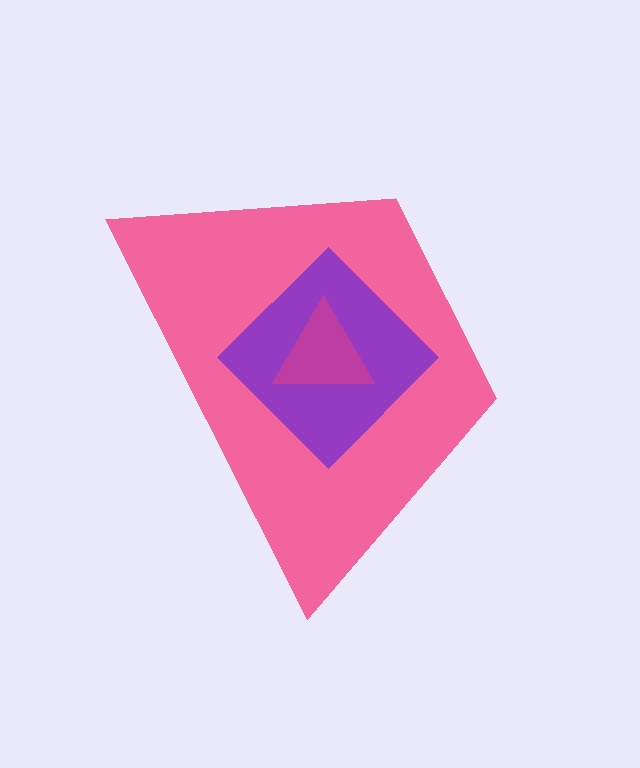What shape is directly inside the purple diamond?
The magenta triangle.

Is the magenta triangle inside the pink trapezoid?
Yes.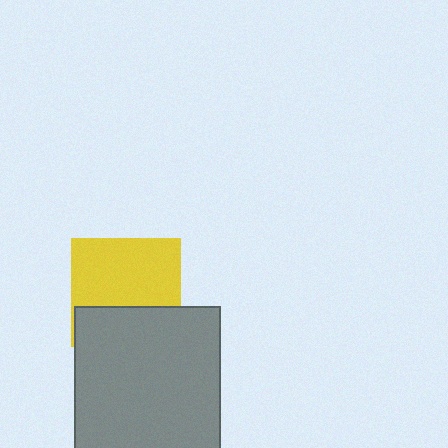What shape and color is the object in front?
The object in front is a gray rectangle.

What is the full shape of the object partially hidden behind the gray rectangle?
The partially hidden object is a yellow square.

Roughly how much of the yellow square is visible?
About half of it is visible (roughly 63%).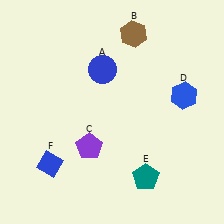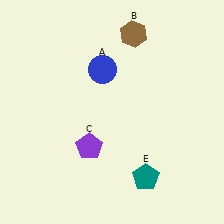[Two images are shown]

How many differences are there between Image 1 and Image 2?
There are 2 differences between the two images.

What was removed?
The blue diamond (F), the blue hexagon (D) were removed in Image 2.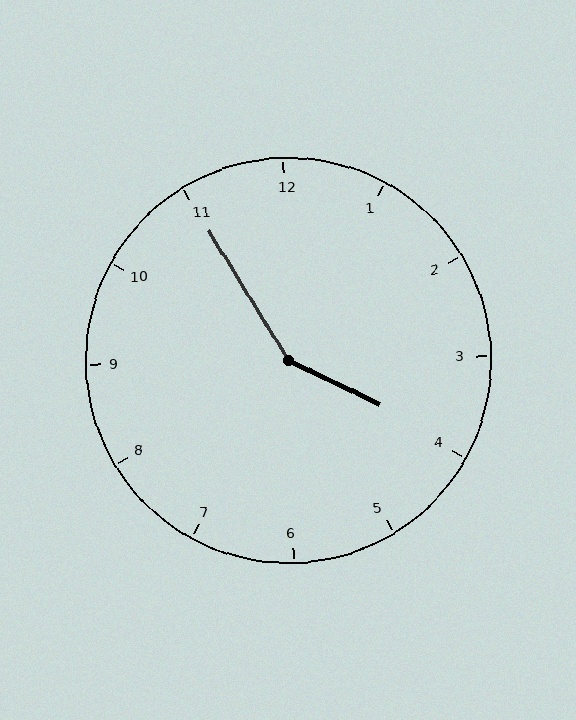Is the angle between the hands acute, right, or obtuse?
It is obtuse.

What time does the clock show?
3:55.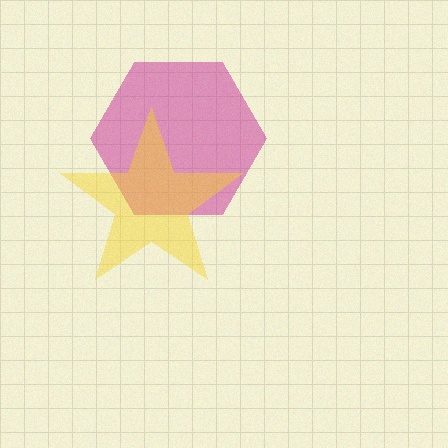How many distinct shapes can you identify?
There are 2 distinct shapes: a magenta hexagon, a yellow star.